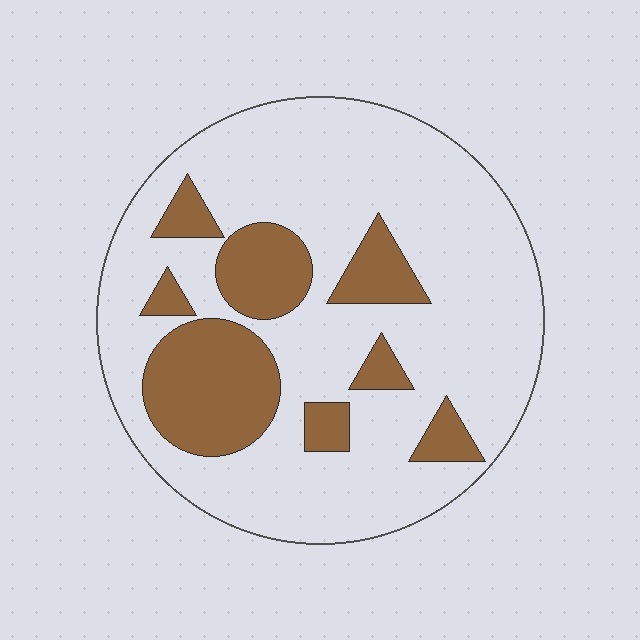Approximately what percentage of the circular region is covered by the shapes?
Approximately 25%.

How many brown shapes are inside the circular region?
8.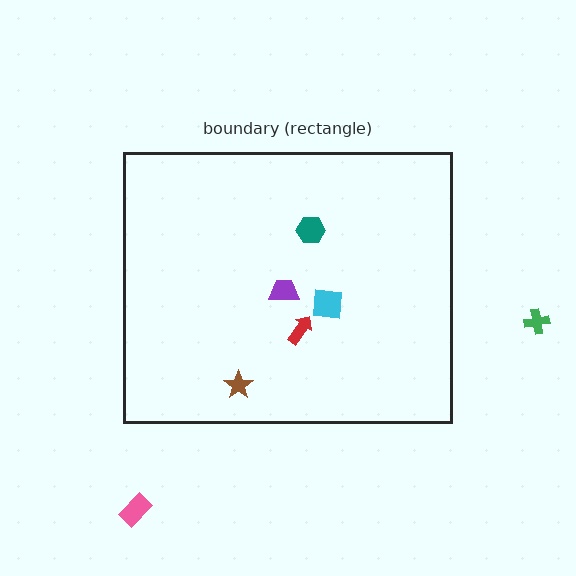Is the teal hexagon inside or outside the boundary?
Inside.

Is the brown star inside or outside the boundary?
Inside.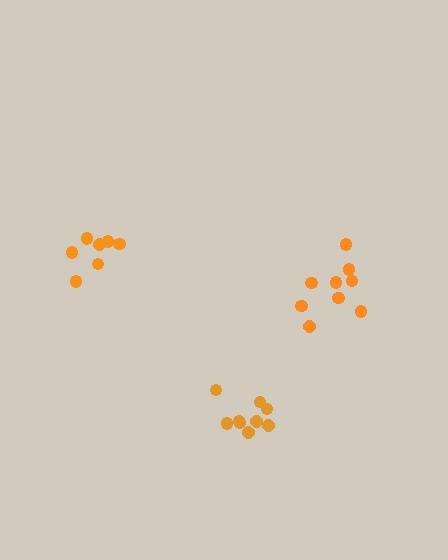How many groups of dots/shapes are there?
There are 3 groups.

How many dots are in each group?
Group 1: 9 dots, Group 2: 7 dots, Group 3: 9 dots (25 total).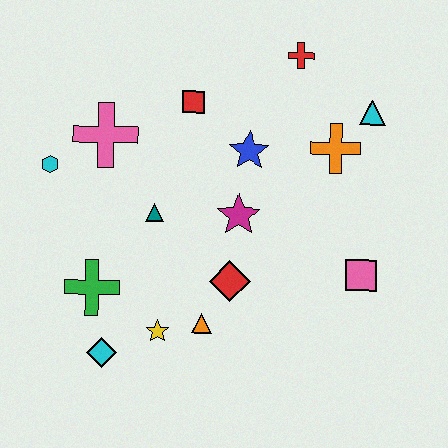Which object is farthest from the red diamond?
The red cross is farthest from the red diamond.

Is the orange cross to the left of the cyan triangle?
Yes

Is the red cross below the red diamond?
No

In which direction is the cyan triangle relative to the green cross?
The cyan triangle is to the right of the green cross.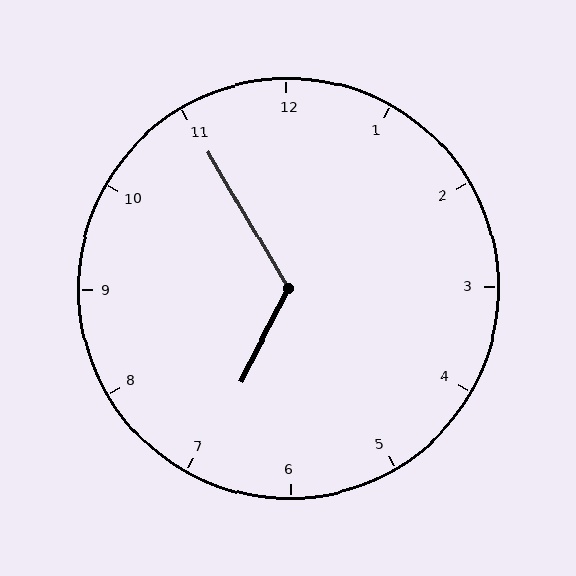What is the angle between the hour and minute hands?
Approximately 122 degrees.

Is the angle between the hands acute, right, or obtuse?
It is obtuse.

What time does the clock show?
6:55.